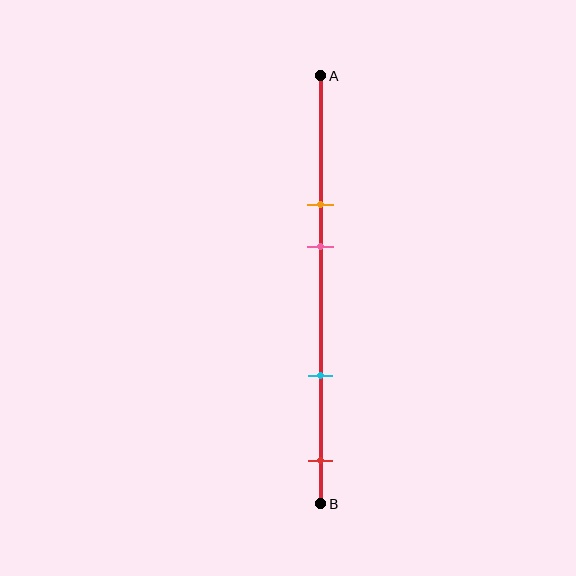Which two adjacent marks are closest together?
The orange and pink marks are the closest adjacent pair.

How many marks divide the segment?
There are 4 marks dividing the segment.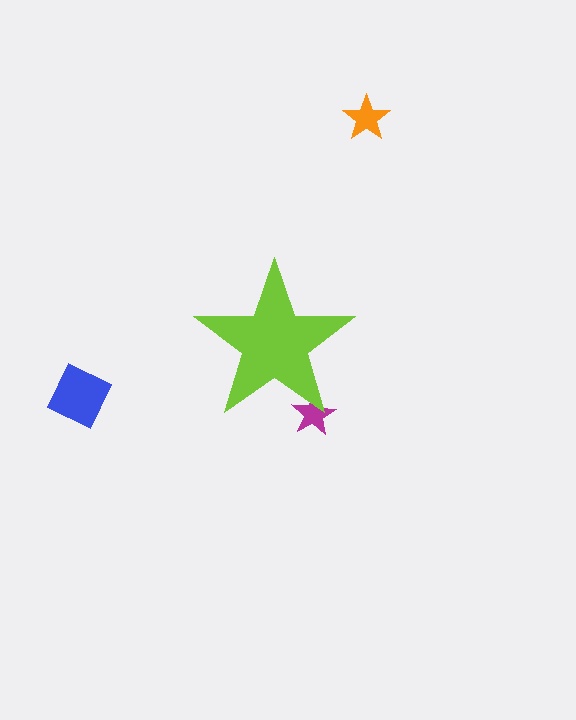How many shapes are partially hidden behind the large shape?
1 shape is partially hidden.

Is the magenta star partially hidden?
Yes, the magenta star is partially hidden behind the lime star.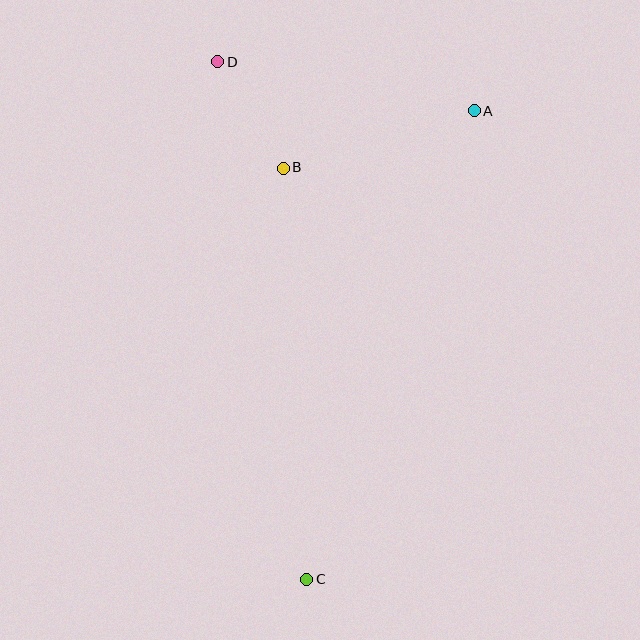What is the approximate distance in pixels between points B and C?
The distance between B and C is approximately 412 pixels.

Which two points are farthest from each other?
Points C and D are farthest from each other.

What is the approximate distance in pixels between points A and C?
The distance between A and C is approximately 498 pixels.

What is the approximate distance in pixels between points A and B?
The distance between A and B is approximately 199 pixels.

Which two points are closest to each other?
Points B and D are closest to each other.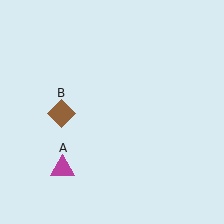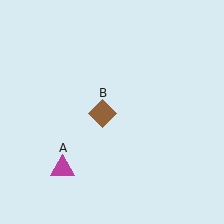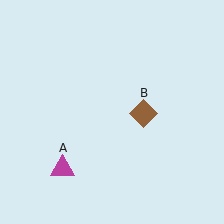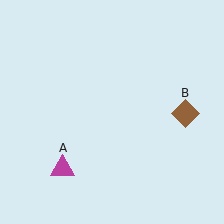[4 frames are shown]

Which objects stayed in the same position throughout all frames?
Magenta triangle (object A) remained stationary.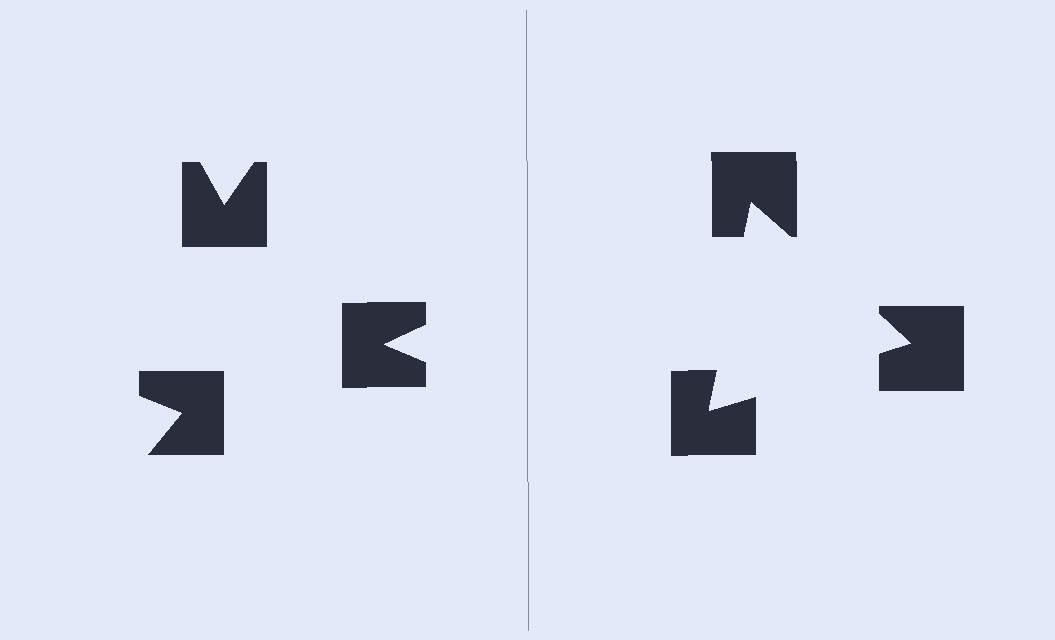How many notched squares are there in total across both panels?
6 — 3 on each side.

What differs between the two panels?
The notched squares are positioned identically on both sides; only the wedge orientations differ. On the right they align to a triangle; on the left they are misaligned.